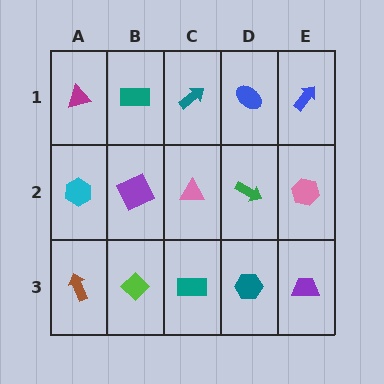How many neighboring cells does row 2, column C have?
4.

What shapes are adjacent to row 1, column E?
A pink hexagon (row 2, column E), a blue ellipse (row 1, column D).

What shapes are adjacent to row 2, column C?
A teal arrow (row 1, column C), a teal rectangle (row 3, column C), a purple square (row 2, column B), a green arrow (row 2, column D).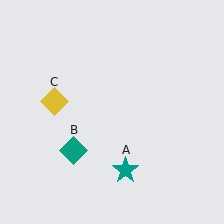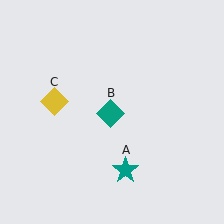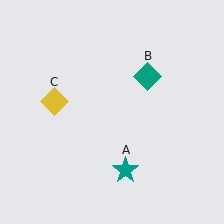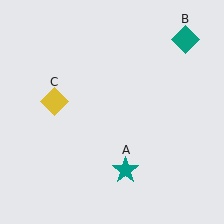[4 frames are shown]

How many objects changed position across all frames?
1 object changed position: teal diamond (object B).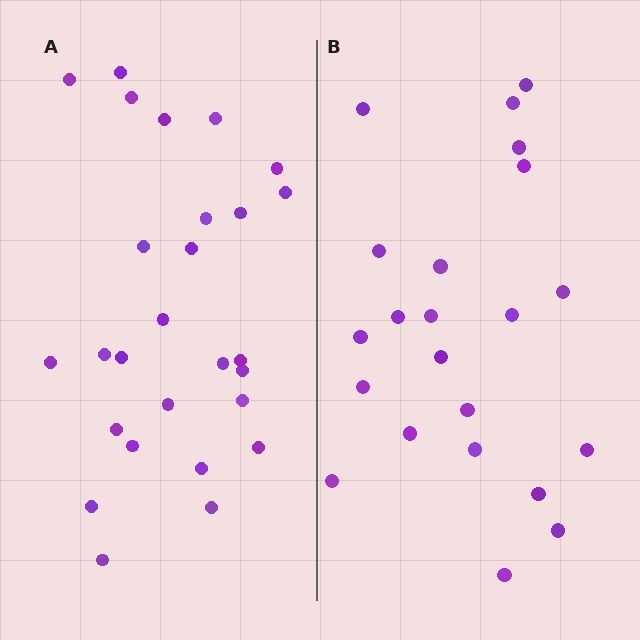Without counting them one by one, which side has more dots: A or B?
Region A (the left region) has more dots.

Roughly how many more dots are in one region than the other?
Region A has about 5 more dots than region B.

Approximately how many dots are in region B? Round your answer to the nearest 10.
About 20 dots. (The exact count is 22, which rounds to 20.)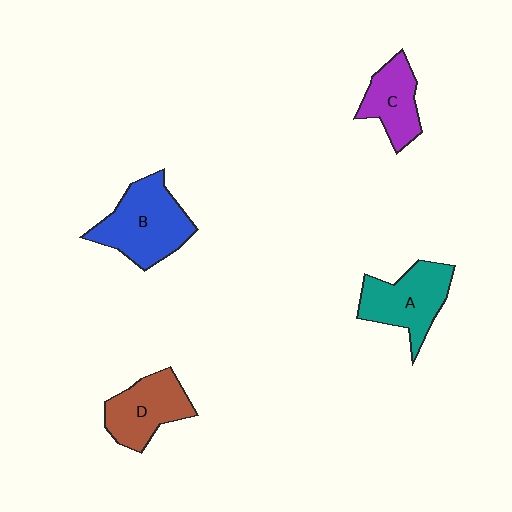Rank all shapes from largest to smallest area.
From largest to smallest: B (blue), A (teal), D (brown), C (purple).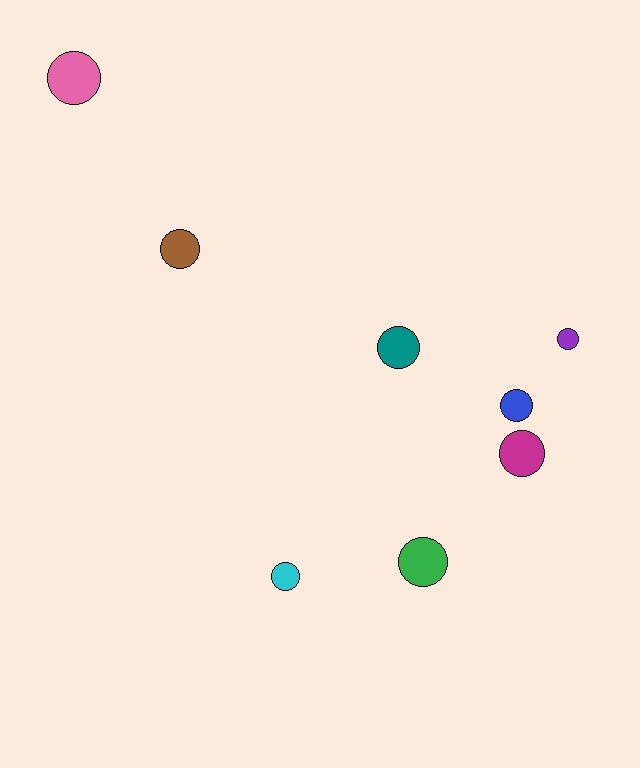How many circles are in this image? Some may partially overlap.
There are 8 circles.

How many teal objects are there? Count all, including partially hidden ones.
There is 1 teal object.